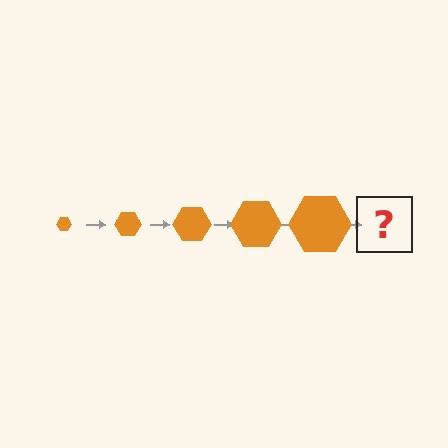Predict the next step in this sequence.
The next step is an orange hexagon, larger than the previous one.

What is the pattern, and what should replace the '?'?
The pattern is that the hexagon gets progressively larger each step. The '?' should be an orange hexagon, larger than the previous one.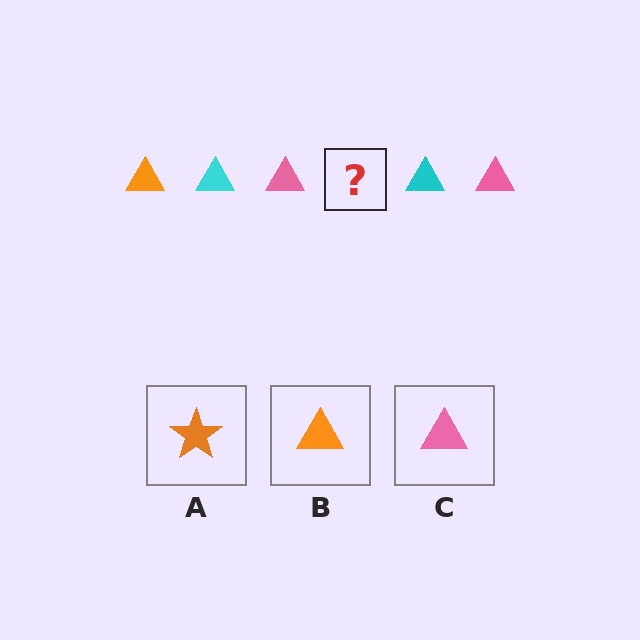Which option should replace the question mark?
Option B.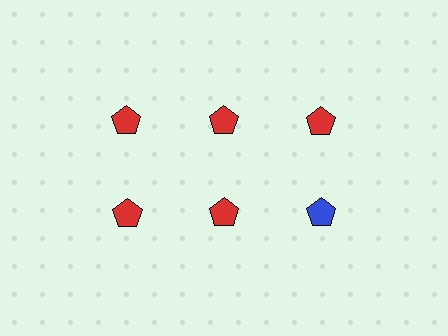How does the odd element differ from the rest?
It has a different color: blue instead of red.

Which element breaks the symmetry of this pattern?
The blue pentagon in the second row, center column breaks the symmetry. All other shapes are red pentagons.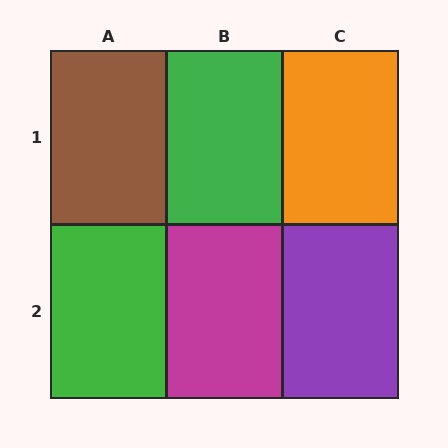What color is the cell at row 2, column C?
Purple.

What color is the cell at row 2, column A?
Green.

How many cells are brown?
1 cell is brown.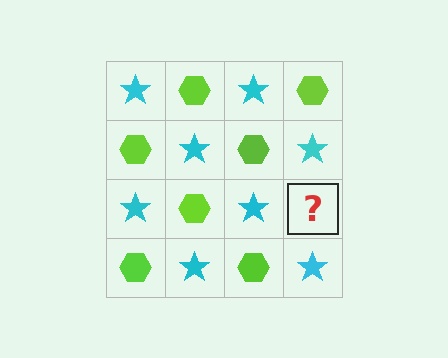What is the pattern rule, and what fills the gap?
The rule is that it alternates cyan star and lime hexagon in a checkerboard pattern. The gap should be filled with a lime hexagon.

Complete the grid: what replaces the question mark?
The question mark should be replaced with a lime hexagon.